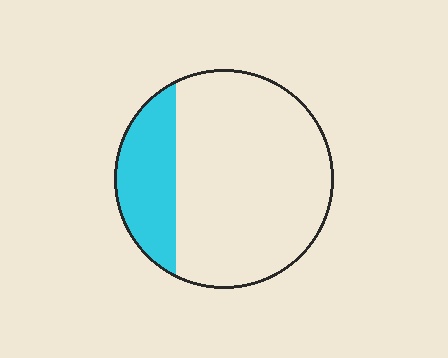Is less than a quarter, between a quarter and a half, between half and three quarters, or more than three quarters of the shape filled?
Less than a quarter.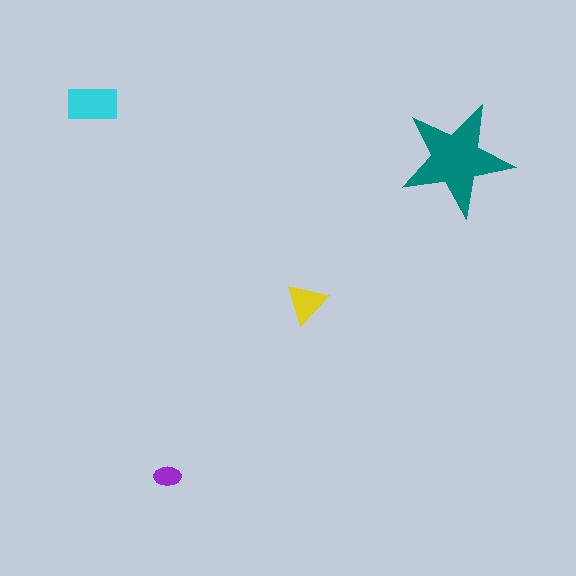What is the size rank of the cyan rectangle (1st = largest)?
2nd.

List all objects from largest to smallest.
The teal star, the cyan rectangle, the yellow triangle, the purple ellipse.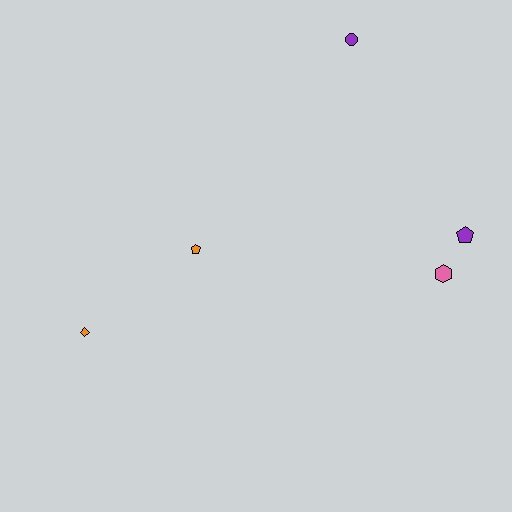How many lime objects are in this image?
There are no lime objects.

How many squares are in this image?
There are no squares.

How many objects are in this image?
There are 5 objects.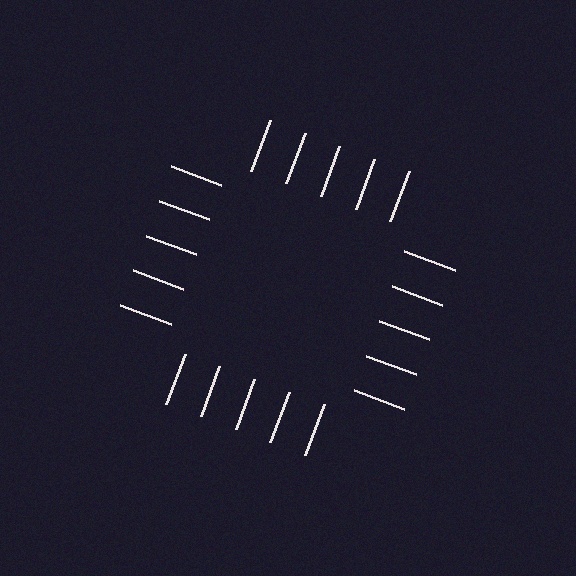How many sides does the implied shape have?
4 sides — the line-ends trace a square.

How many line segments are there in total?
20 — 5 along each of the 4 edges.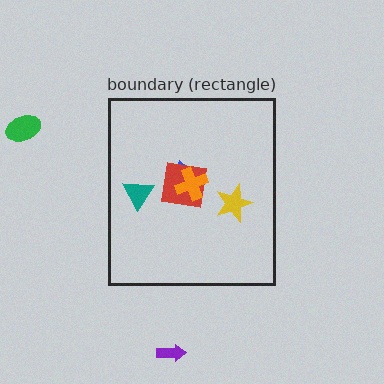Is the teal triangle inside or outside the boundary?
Inside.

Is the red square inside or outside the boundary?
Inside.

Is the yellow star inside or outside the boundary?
Inside.